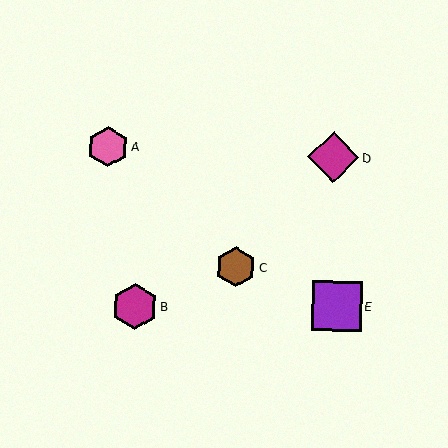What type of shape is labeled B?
Shape B is a magenta hexagon.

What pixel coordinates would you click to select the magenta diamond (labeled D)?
Click at (333, 157) to select the magenta diamond D.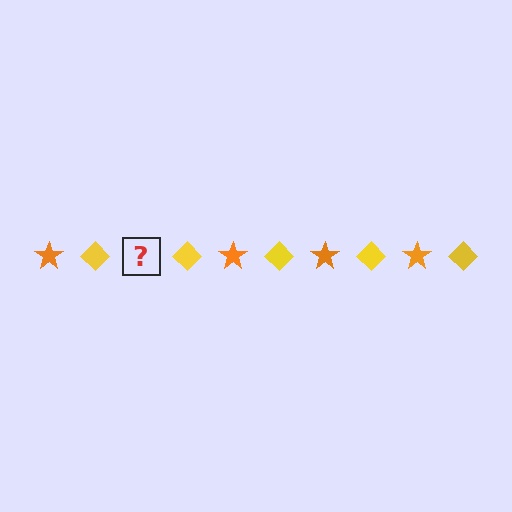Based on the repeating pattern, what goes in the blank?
The blank should be an orange star.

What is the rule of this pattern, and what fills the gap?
The rule is that the pattern alternates between orange star and yellow diamond. The gap should be filled with an orange star.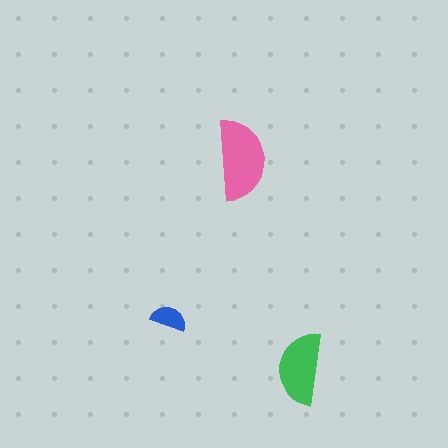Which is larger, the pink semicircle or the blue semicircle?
The pink one.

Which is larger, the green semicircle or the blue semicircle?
The green one.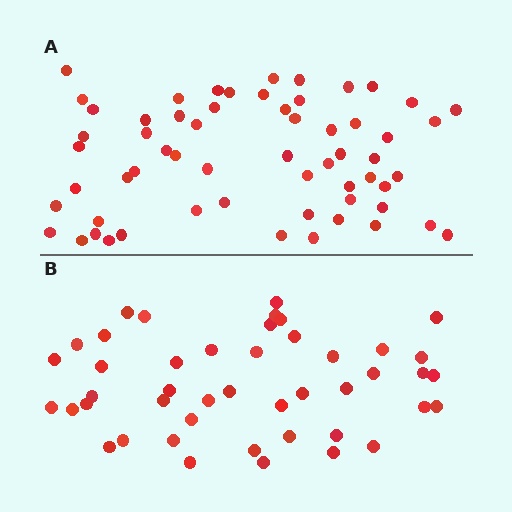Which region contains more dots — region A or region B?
Region A (the top region) has more dots.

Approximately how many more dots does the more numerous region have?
Region A has approximately 15 more dots than region B.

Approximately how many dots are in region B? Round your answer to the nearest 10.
About 40 dots. (The exact count is 45, which rounds to 40.)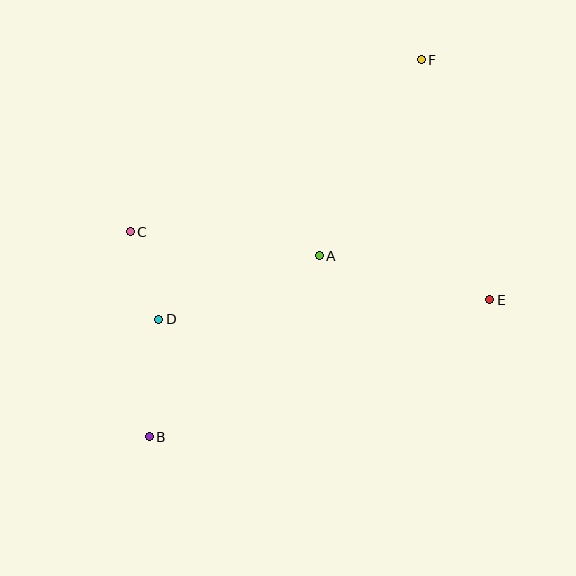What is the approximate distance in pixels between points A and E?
The distance between A and E is approximately 176 pixels.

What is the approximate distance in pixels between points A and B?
The distance between A and B is approximately 248 pixels.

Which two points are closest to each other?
Points C and D are closest to each other.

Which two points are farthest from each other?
Points B and F are farthest from each other.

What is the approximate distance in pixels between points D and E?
The distance between D and E is approximately 332 pixels.